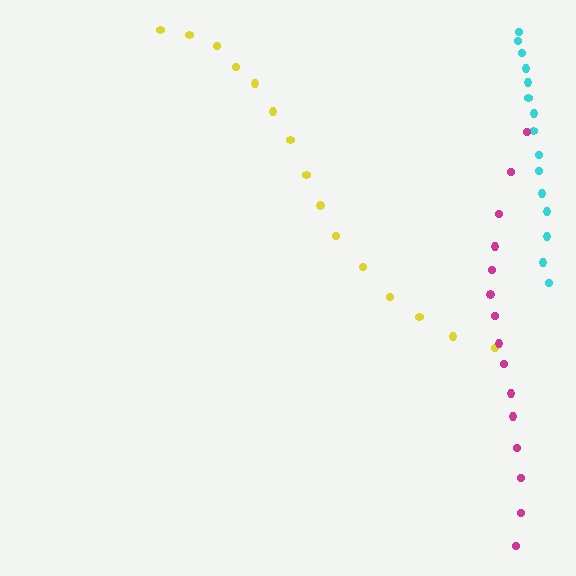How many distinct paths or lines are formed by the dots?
There are 3 distinct paths.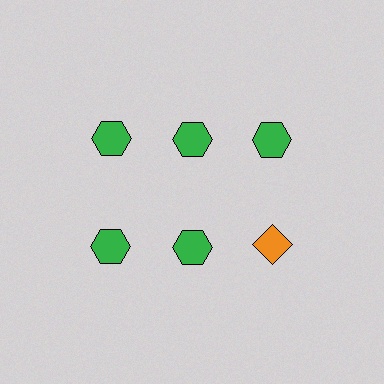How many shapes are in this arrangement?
There are 6 shapes arranged in a grid pattern.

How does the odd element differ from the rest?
It differs in both color (orange instead of green) and shape (diamond instead of hexagon).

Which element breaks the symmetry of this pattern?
The orange diamond in the second row, center column breaks the symmetry. All other shapes are green hexagons.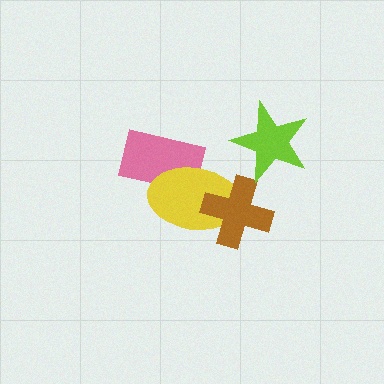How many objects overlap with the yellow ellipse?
2 objects overlap with the yellow ellipse.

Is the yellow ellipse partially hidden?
Yes, it is partially covered by another shape.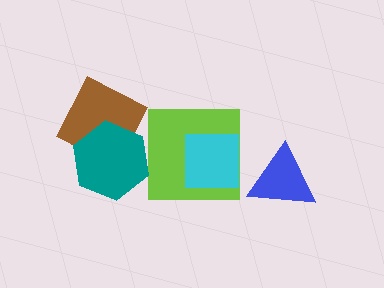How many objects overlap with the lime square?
1 object overlaps with the lime square.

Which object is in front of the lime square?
The cyan square is in front of the lime square.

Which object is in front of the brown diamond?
The teal hexagon is in front of the brown diamond.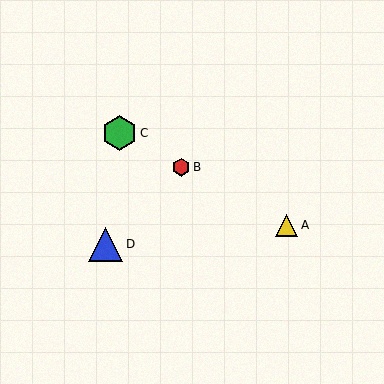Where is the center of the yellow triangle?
The center of the yellow triangle is at (287, 225).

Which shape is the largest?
The green hexagon (labeled C) is the largest.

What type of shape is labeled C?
Shape C is a green hexagon.